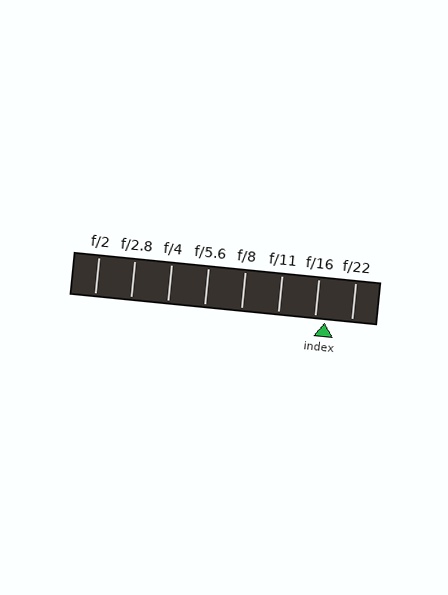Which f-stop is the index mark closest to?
The index mark is closest to f/16.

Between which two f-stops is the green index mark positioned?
The index mark is between f/16 and f/22.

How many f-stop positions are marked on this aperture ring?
There are 8 f-stop positions marked.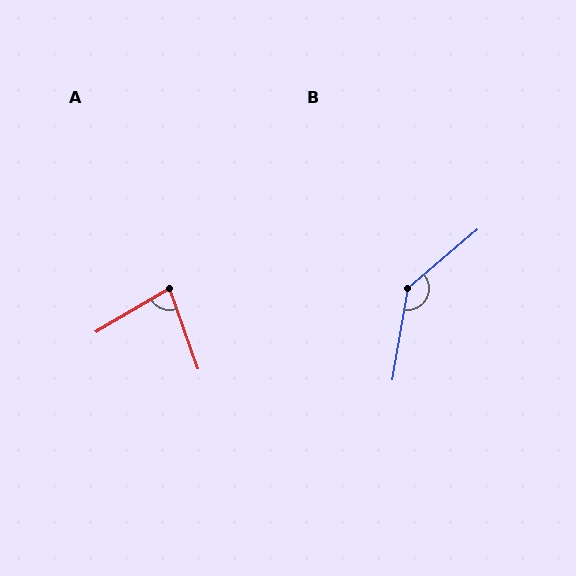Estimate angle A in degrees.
Approximately 79 degrees.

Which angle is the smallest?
A, at approximately 79 degrees.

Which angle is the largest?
B, at approximately 140 degrees.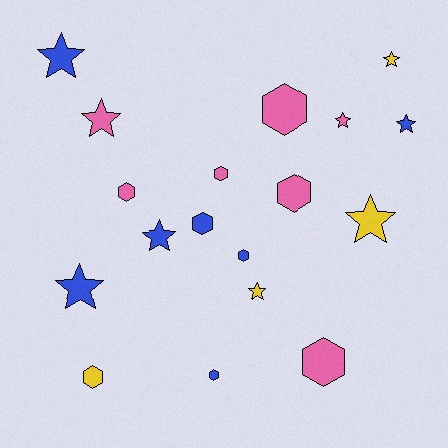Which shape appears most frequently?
Hexagon, with 9 objects.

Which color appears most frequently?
Pink, with 7 objects.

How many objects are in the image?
There are 18 objects.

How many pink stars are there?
There are 2 pink stars.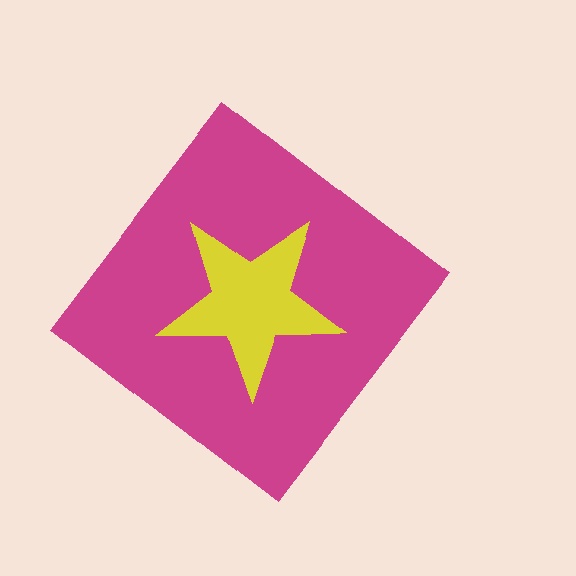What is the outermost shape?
The magenta diamond.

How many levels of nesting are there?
2.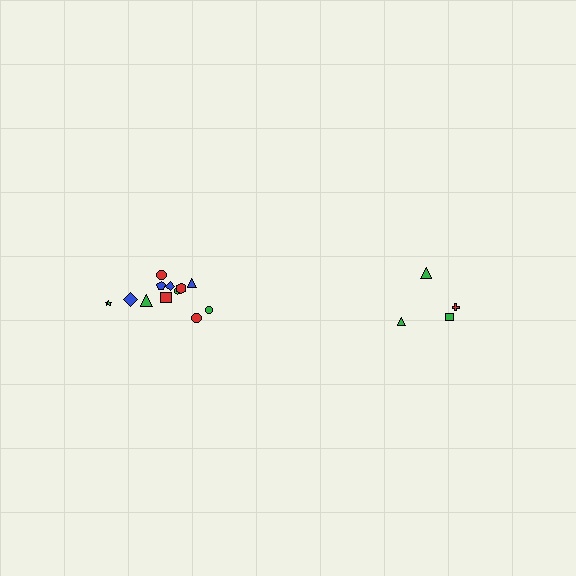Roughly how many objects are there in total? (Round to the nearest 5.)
Roughly 15 objects in total.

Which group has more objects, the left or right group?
The left group.